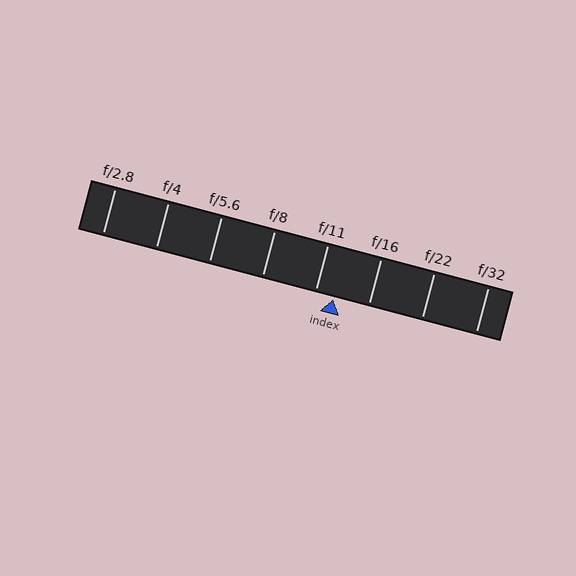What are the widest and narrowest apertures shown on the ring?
The widest aperture shown is f/2.8 and the narrowest is f/32.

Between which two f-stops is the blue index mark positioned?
The index mark is between f/11 and f/16.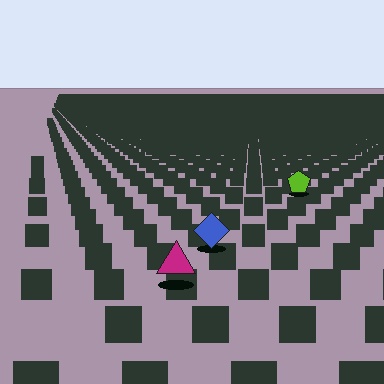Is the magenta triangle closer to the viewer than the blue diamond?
Yes. The magenta triangle is closer — you can tell from the texture gradient: the ground texture is coarser near it.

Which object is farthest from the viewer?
The lime pentagon is farthest from the viewer. It appears smaller and the ground texture around it is denser.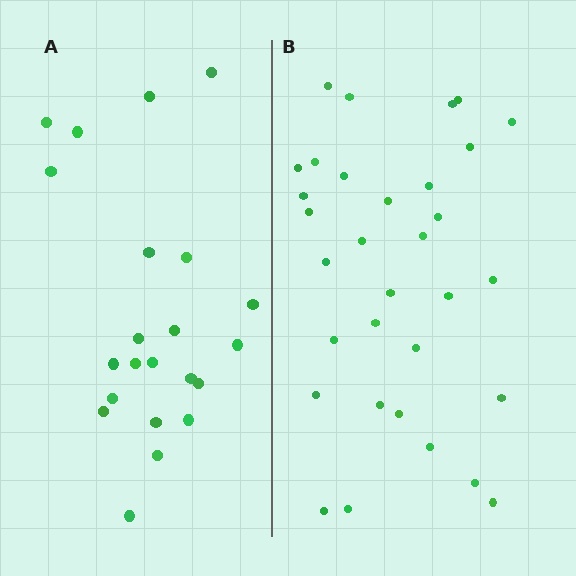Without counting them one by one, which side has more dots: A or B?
Region B (the right region) has more dots.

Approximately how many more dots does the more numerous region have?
Region B has roughly 10 or so more dots than region A.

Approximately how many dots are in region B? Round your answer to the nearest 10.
About 30 dots. (The exact count is 32, which rounds to 30.)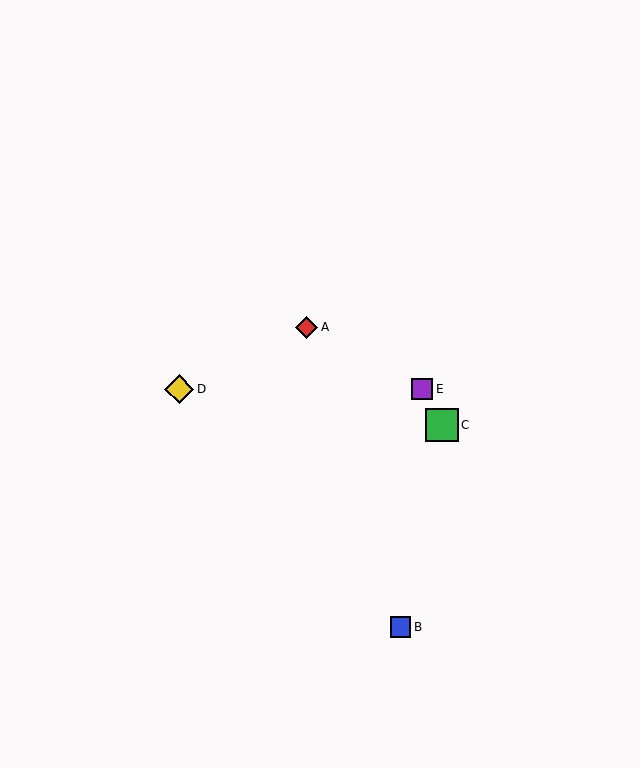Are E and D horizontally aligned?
Yes, both are at y≈389.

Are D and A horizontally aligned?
No, D is at y≈389 and A is at y≈327.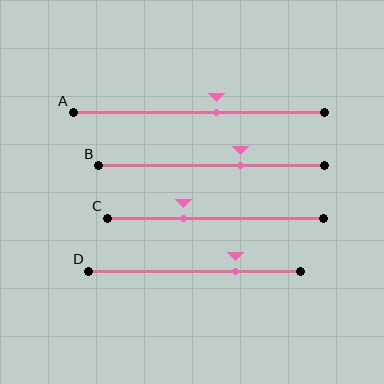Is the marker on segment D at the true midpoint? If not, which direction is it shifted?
No, the marker on segment D is shifted to the right by about 19% of the segment length.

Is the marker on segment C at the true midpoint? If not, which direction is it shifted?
No, the marker on segment C is shifted to the left by about 15% of the segment length.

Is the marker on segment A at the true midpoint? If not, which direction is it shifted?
No, the marker on segment A is shifted to the right by about 7% of the segment length.